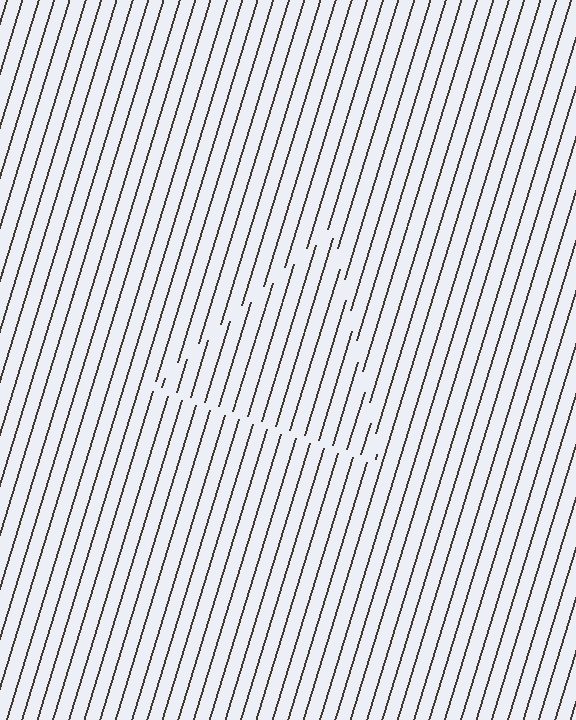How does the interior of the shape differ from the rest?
The interior of the shape contains the same grating, shifted by half a period — the contour is defined by the phase discontinuity where line-ends from the inner and outer gratings abut.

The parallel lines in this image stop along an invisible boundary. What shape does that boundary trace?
An illusory triangle. The interior of the shape contains the same grating, shifted by half a period — the contour is defined by the phase discontinuity where line-ends from the inner and outer gratings abut.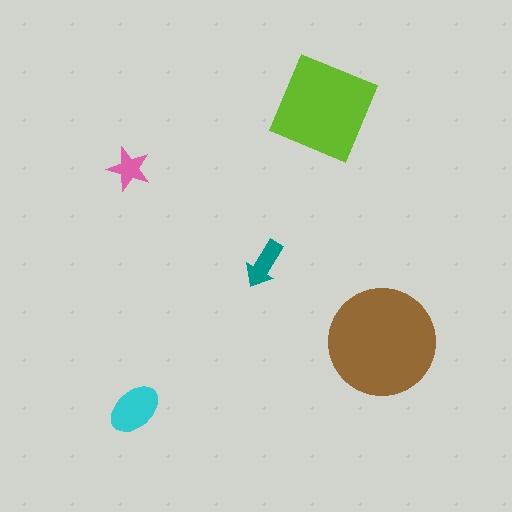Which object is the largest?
The brown circle.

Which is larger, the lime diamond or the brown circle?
The brown circle.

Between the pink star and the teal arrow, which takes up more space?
The teal arrow.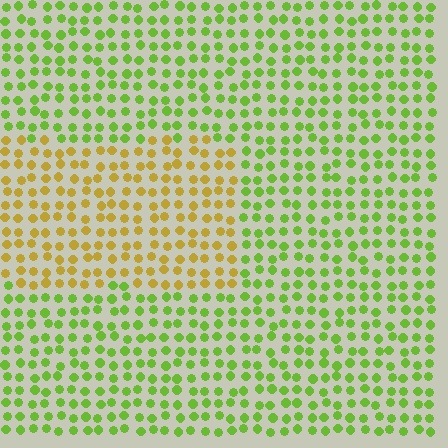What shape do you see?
I see a rectangle.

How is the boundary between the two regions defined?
The boundary is defined purely by a slight shift in hue (about 47 degrees). Spacing, size, and orientation are identical on both sides.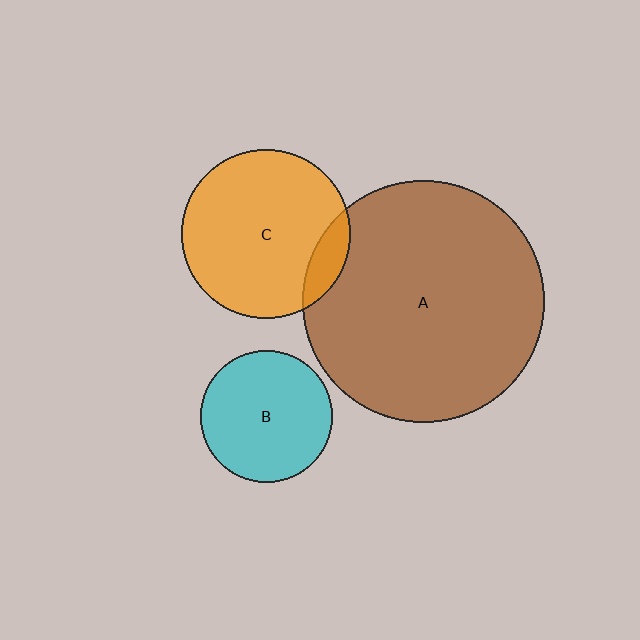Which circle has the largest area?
Circle A (brown).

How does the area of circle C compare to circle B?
Approximately 1.6 times.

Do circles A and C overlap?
Yes.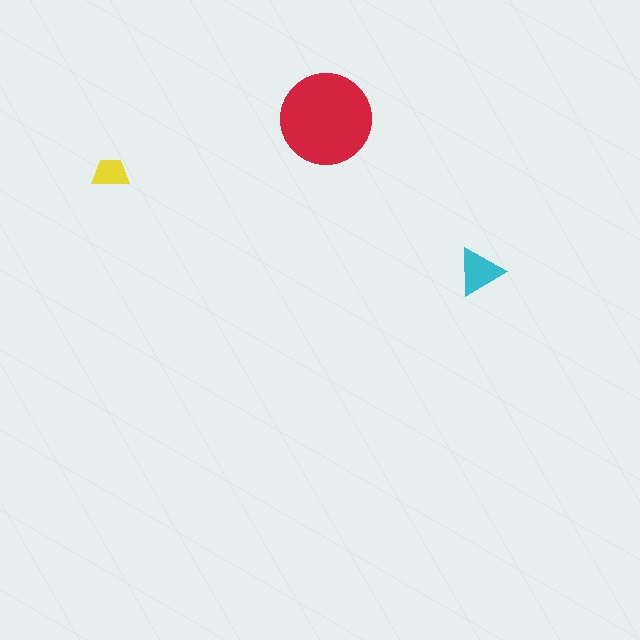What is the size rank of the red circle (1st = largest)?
1st.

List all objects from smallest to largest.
The yellow trapezoid, the cyan triangle, the red circle.